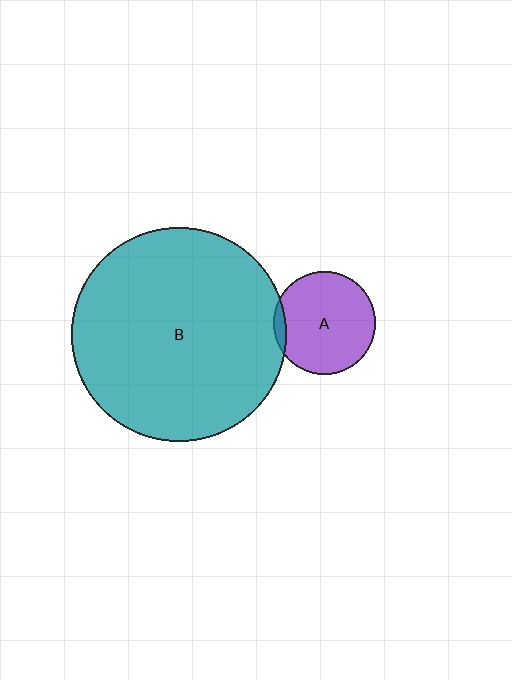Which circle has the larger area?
Circle B (teal).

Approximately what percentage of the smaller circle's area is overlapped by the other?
Approximately 5%.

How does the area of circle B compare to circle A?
Approximately 4.4 times.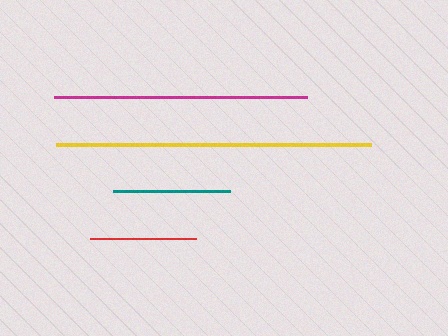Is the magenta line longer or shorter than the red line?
The magenta line is longer than the red line.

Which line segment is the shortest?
The red line is the shortest at approximately 105 pixels.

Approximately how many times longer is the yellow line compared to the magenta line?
The yellow line is approximately 1.2 times the length of the magenta line.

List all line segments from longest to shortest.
From longest to shortest: yellow, magenta, teal, red.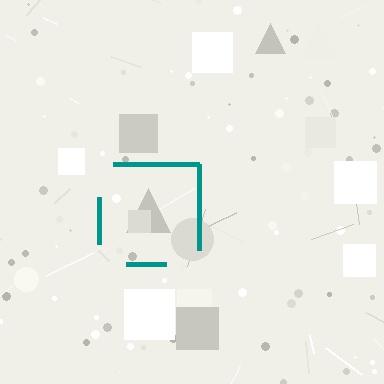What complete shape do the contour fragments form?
The contour fragments form a square.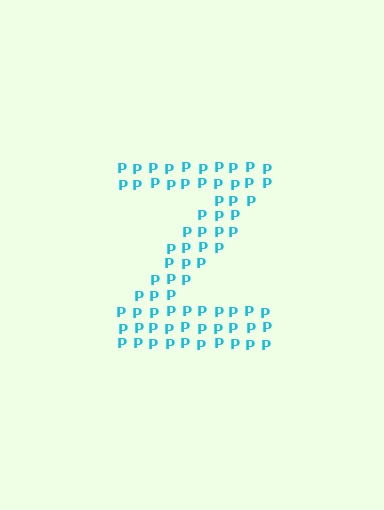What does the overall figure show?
The overall figure shows the letter Z.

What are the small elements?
The small elements are letter P's.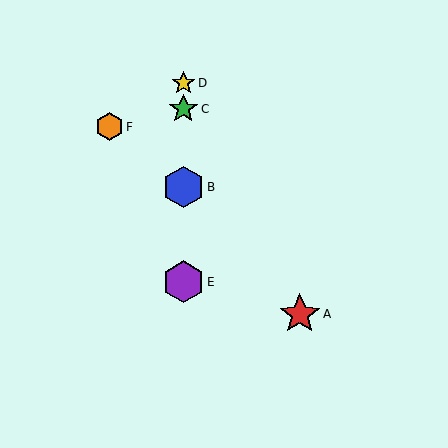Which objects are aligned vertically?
Objects B, C, D, E are aligned vertically.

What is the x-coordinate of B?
Object B is at x≈183.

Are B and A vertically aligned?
No, B is at x≈183 and A is at x≈300.